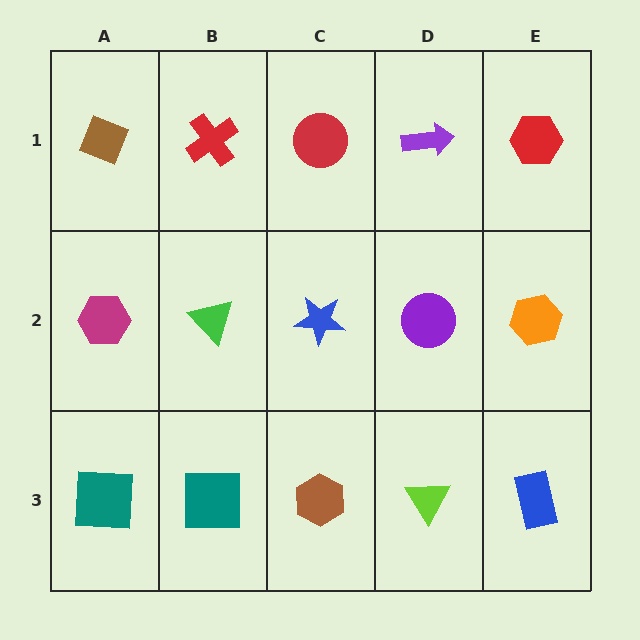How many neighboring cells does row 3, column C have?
3.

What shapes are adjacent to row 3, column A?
A magenta hexagon (row 2, column A), a teal square (row 3, column B).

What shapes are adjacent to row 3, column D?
A purple circle (row 2, column D), a brown hexagon (row 3, column C), a blue rectangle (row 3, column E).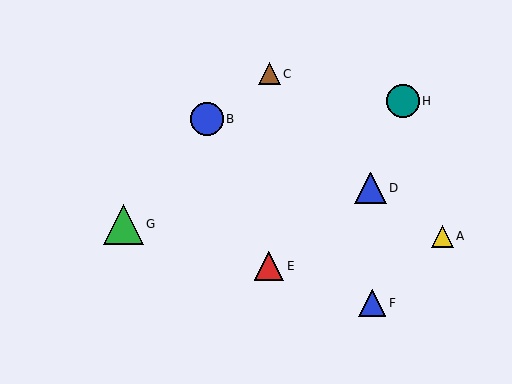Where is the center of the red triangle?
The center of the red triangle is at (269, 266).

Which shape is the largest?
The green triangle (labeled G) is the largest.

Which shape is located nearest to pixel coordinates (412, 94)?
The teal circle (labeled H) at (403, 101) is nearest to that location.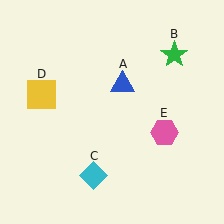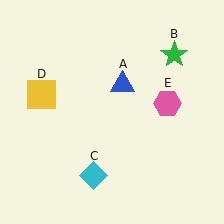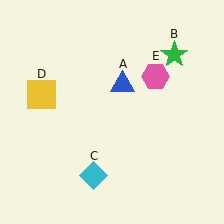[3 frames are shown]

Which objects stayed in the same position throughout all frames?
Blue triangle (object A) and green star (object B) and cyan diamond (object C) and yellow square (object D) remained stationary.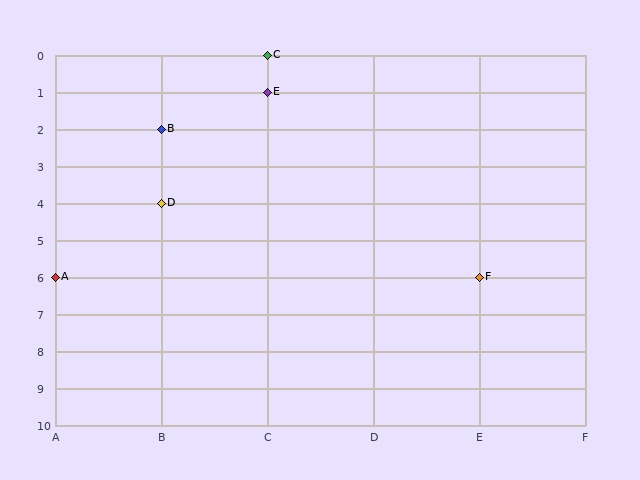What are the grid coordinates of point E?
Point E is at grid coordinates (C, 1).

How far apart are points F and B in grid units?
Points F and B are 3 columns and 4 rows apart (about 5.0 grid units diagonally).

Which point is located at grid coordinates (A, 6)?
Point A is at (A, 6).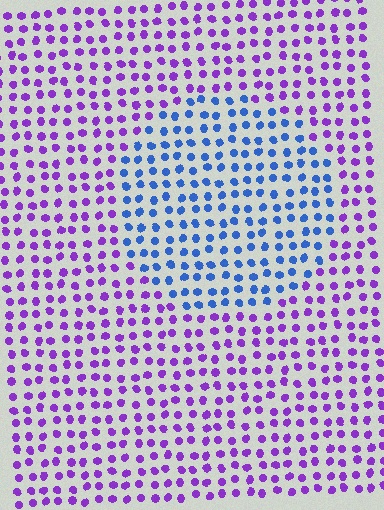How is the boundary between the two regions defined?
The boundary is defined purely by a slight shift in hue (about 56 degrees). Spacing, size, and orientation are identical on both sides.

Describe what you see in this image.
The image is filled with small purple elements in a uniform arrangement. A circle-shaped region is visible where the elements are tinted to a slightly different hue, forming a subtle color boundary.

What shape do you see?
I see a circle.